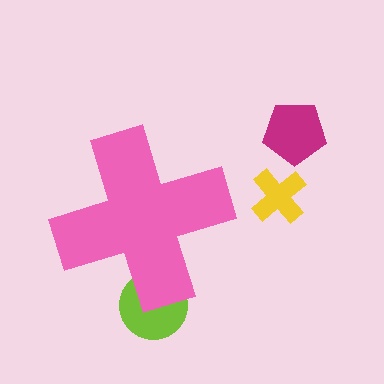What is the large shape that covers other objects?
A pink cross.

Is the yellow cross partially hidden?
No, the yellow cross is fully visible.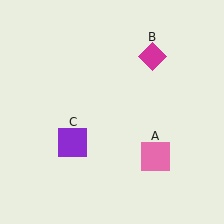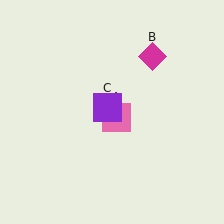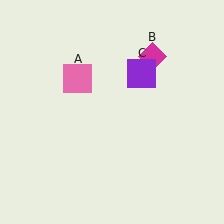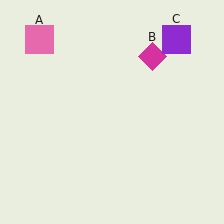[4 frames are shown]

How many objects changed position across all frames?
2 objects changed position: pink square (object A), purple square (object C).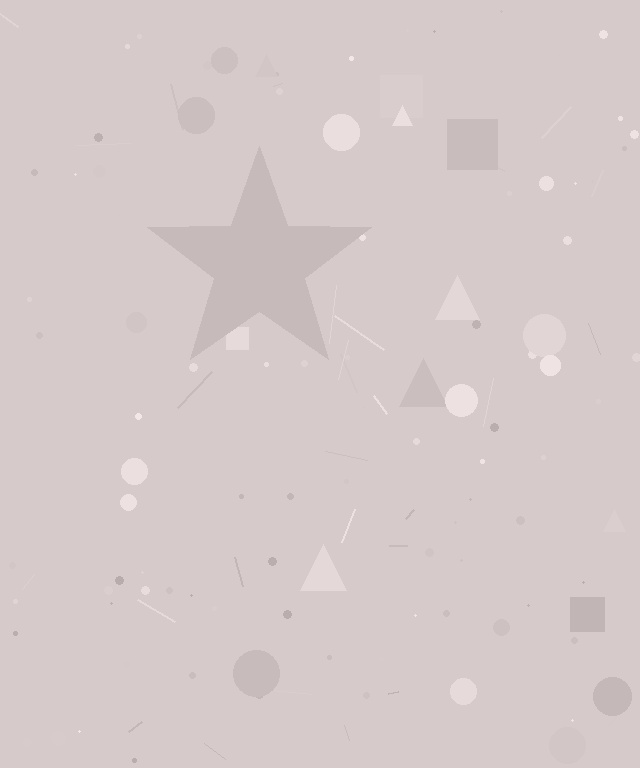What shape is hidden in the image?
A star is hidden in the image.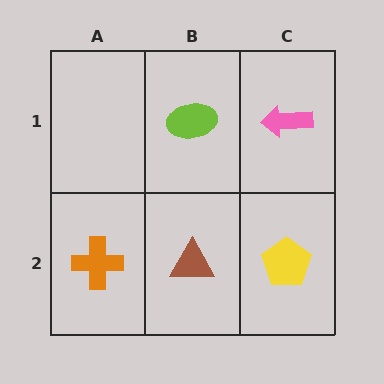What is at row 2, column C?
A yellow pentagon.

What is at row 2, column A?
An orange cross.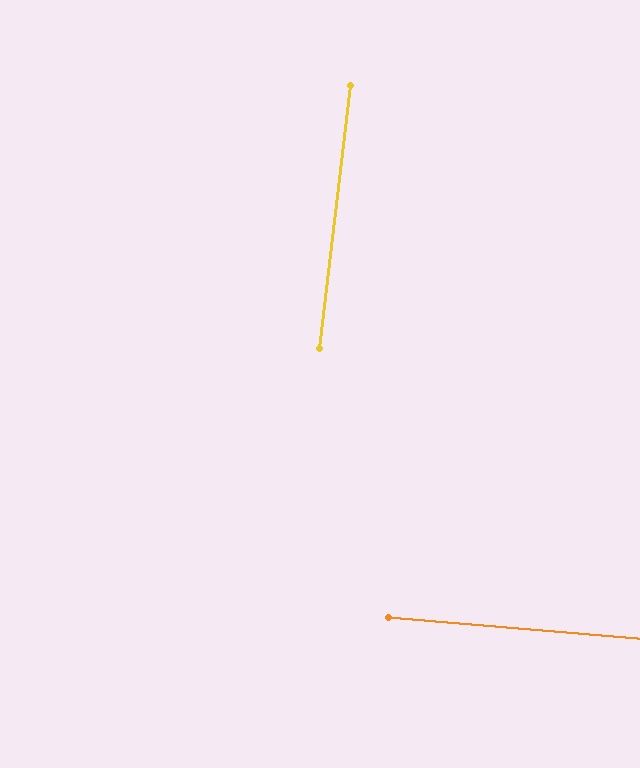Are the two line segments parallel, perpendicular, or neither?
Perpendicular — they meet at approximately 88°.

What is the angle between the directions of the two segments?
Approximately 88 degrees.